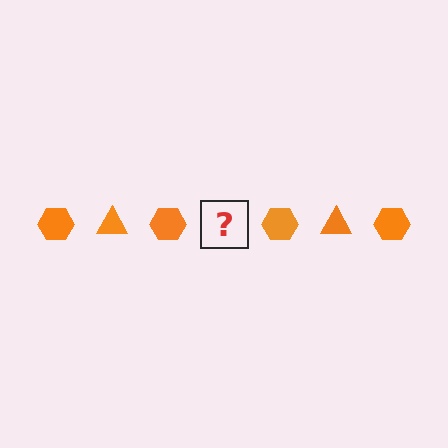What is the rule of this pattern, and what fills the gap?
The rule is that the pattern cycles through hexagon, triangle shapes in orange. The gap should be filled with an orange triangle.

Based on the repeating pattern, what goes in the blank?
The blank should be an orange triangle.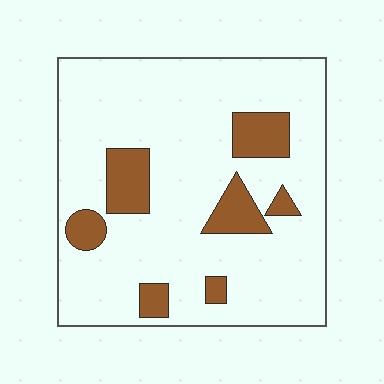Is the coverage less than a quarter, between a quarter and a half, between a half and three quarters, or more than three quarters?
Less than a quarter.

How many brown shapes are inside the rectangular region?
7.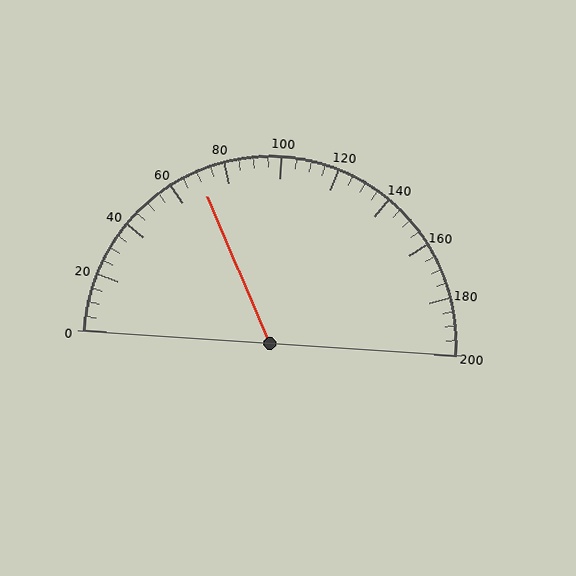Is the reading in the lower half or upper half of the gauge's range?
The reading is in the lower half of the range (0 to 200).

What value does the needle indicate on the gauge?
The needle indicates approximately 70.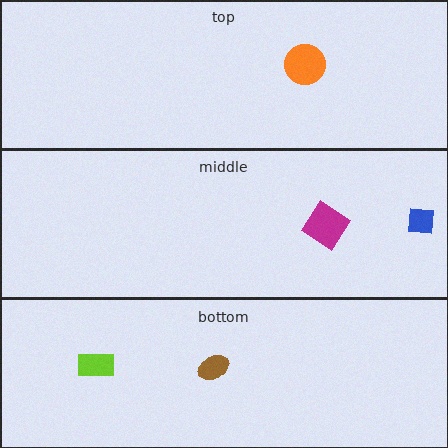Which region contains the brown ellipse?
The bottom region.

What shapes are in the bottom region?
The brown ellipse, the lime rectangle.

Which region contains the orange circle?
The top region.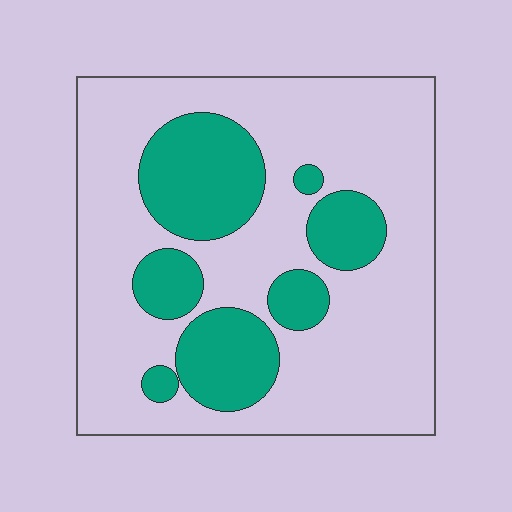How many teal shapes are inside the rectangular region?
7.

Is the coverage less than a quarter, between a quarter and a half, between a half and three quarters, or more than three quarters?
Between a quarter and a half.